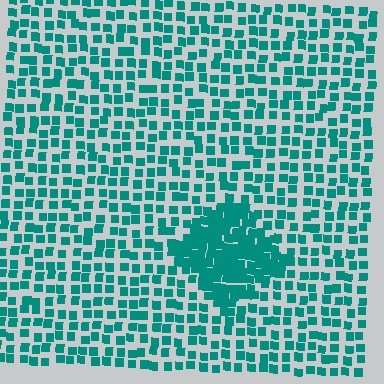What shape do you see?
I see a diamond.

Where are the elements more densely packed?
The elements are more densely packed inside the diamond boundary.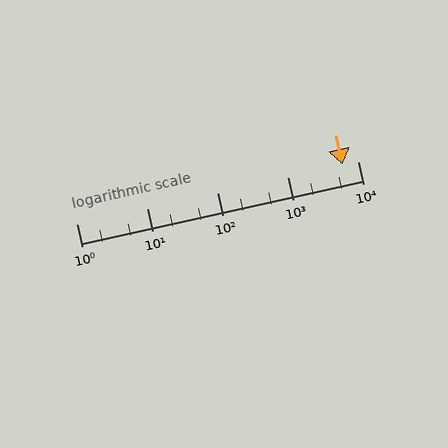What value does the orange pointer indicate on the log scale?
The pointer indicates approximately 6000.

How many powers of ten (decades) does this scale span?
The scale spans 4 decades, from 1 to 10000.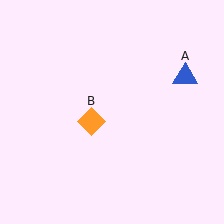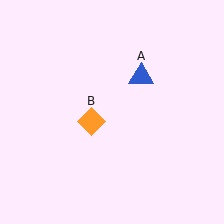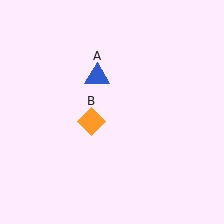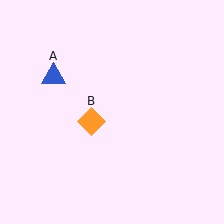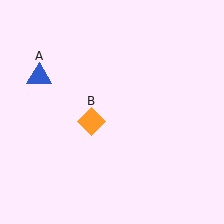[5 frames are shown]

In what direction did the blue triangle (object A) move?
The blue triangle (object A) moved left.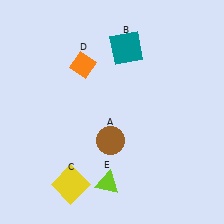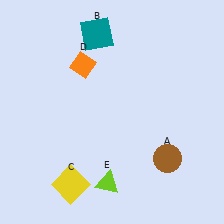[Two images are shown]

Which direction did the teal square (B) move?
The teal square (B) moved left.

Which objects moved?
The objects that moved are: the brown circle (A), the teal square (B).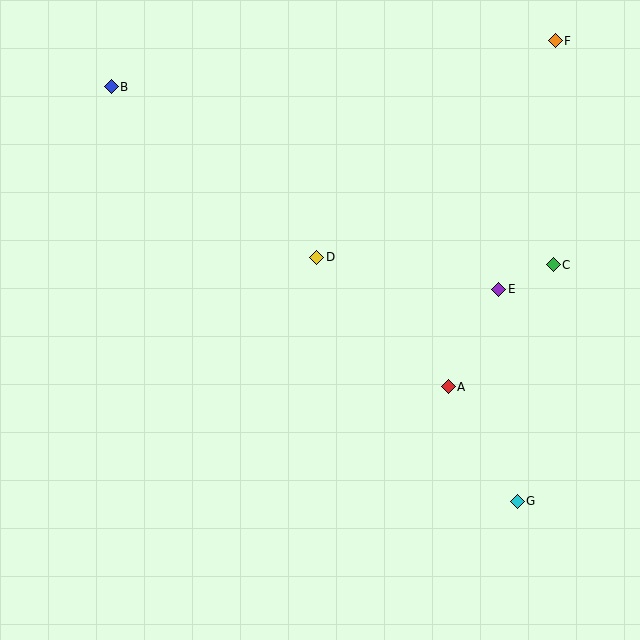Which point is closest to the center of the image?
Point D at (317, 257) is closest to the center.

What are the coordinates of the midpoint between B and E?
The midpoint between B and E is at (305, 188).